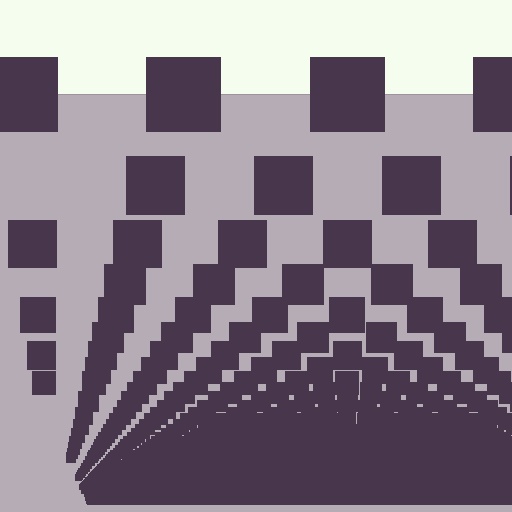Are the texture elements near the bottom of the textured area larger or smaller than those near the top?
Smaller. The gradient is inverted — elements near the bottom are smaller and denser.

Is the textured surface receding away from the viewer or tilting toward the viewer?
The surface appears to tilt toward the viewer. Texture elements get larger and sparser toward the top.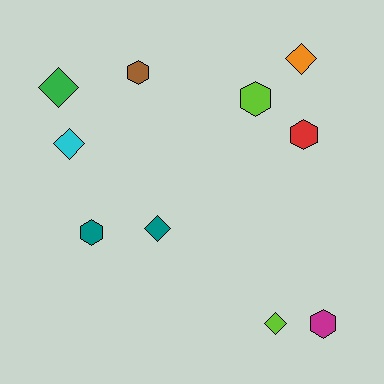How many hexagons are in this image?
There are 5 hexagons.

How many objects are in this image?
There are 10 objects.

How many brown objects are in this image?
There is 1 brown object.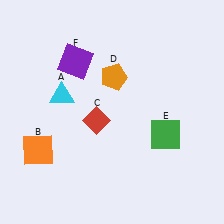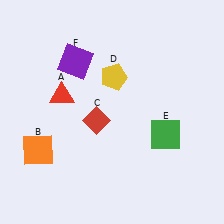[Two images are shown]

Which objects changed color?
A changed from cyan to red. D changed from orange to yellow.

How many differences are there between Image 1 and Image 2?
There are 2 differences between the two images.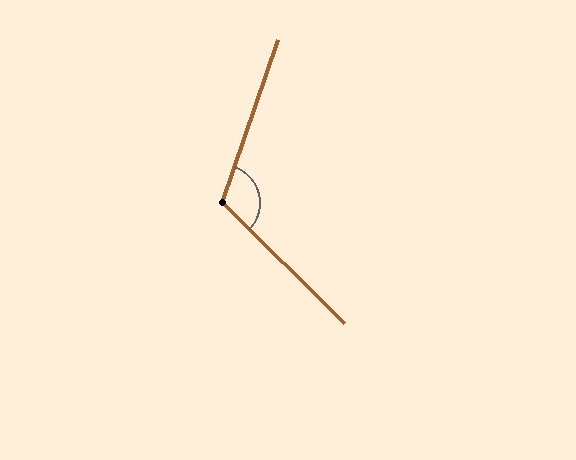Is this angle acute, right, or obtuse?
It is obtuse.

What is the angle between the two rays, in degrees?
Approximately 116 degrees.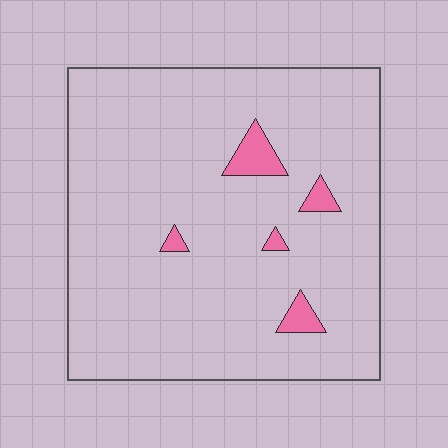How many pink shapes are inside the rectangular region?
5.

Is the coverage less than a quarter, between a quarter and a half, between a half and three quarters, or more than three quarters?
Less than a quarter.